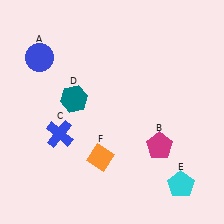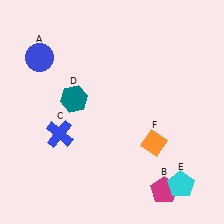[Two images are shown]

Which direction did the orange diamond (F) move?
The orange diamond (F) moved right.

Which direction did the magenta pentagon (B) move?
The magenta pentagon (B) moved down.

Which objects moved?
The objects that moved are: the magenta pentagon (B), the orange diamond (F).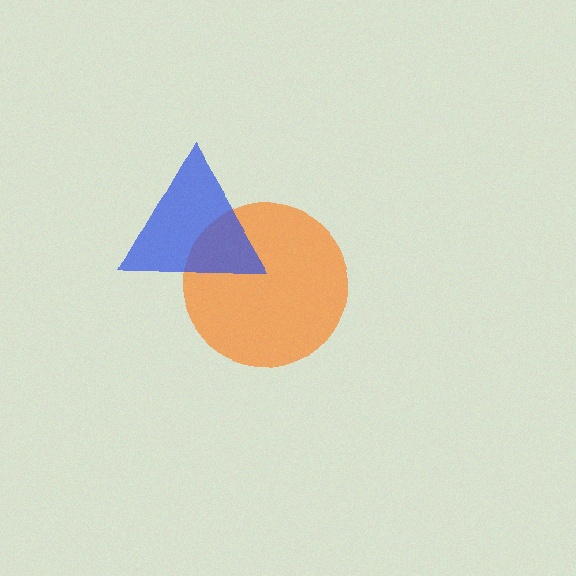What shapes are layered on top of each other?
The layered shapes are: an orange circle, a blue triangle.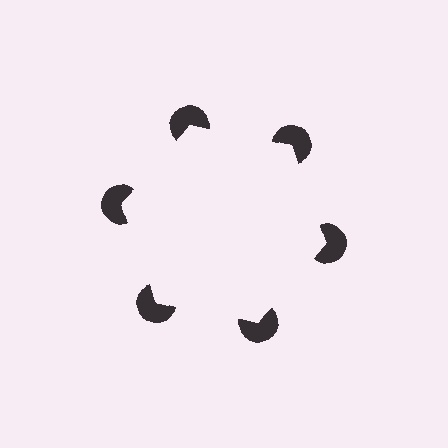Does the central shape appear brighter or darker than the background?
It typically appears slightly brighter than the background, even though no actual brightness change is drawn.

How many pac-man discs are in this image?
There are 6 — one at each vertex of the illusory hexagon.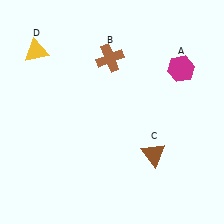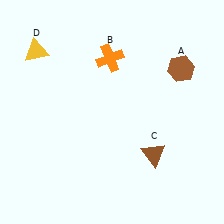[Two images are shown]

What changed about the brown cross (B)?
In Image 1, B is brown. In Image 2, it changed to orange.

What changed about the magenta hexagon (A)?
In Image 1, A is magenta. In Image 2, it changed to brown.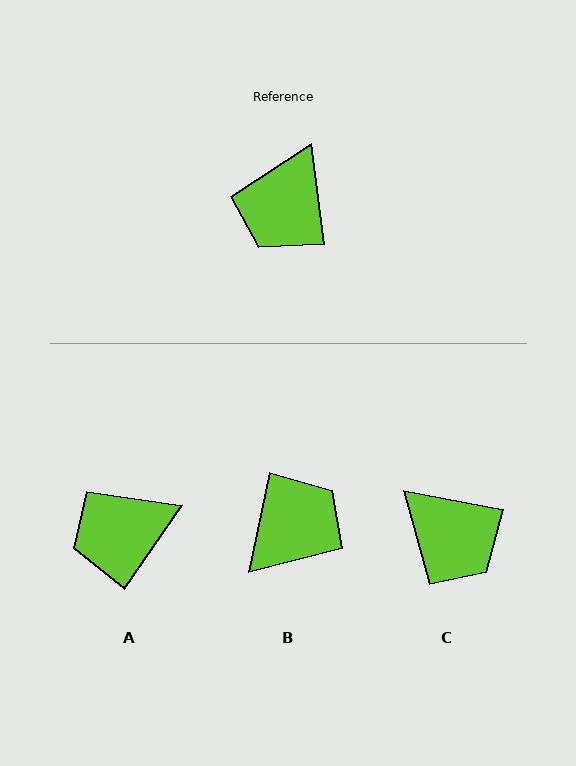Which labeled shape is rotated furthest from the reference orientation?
B, about 161 degrees away.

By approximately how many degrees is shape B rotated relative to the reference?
Approximately 161 degrees counter-clockwise.